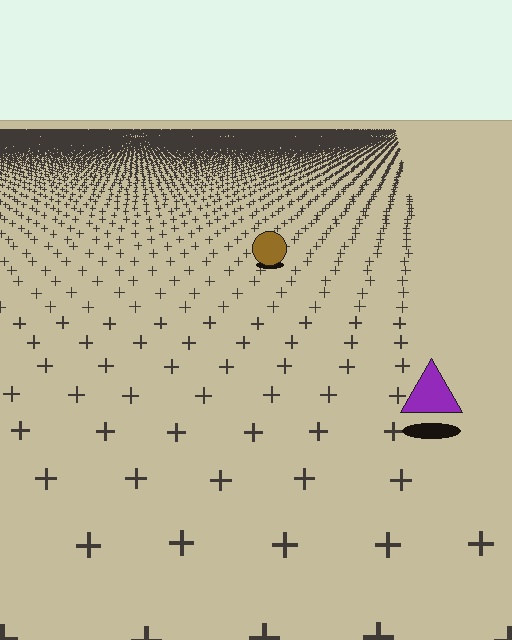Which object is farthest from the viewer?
The brown circle is farthest from the viewer. It appears smaller and the ground texture around it is denser.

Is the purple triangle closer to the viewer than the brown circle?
Yes. The purple triangle is closer — you can tell from the texture gradient: the ground texture is coarser near it.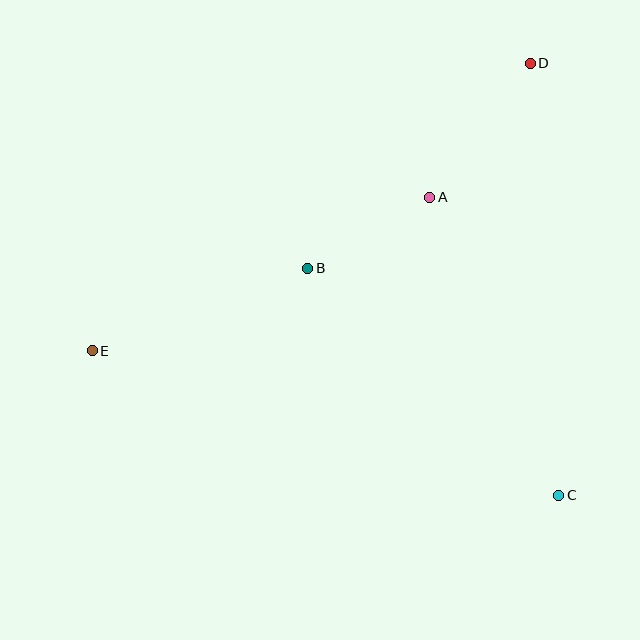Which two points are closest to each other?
Points A and B are closest to each other.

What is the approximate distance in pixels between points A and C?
The distance between A and C is approximately 325 pixels.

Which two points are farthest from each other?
Points D and E are farthest from each other.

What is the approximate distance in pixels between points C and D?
The distance between C and D is approximately 433 pixels.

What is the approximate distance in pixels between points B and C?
The distance between B and C is approximately 338 pixels.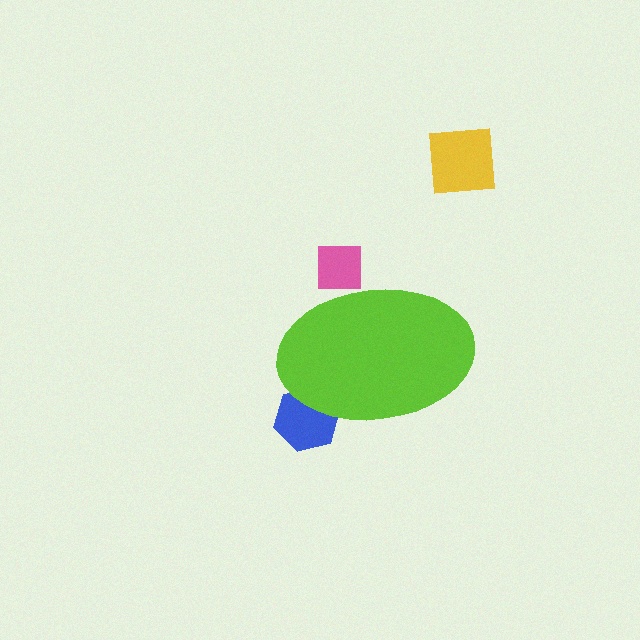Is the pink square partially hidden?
Yes, the pink square is partially hidden behind the lime ellipse.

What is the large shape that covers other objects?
A lime ellipse.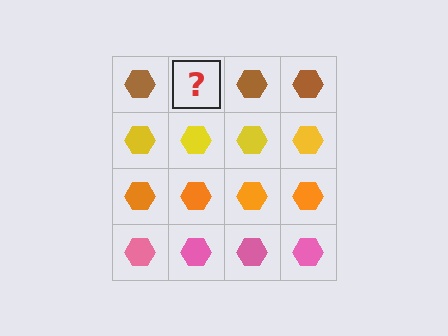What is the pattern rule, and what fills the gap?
The rule is that each row has a consistent color. The gap should be filled with a brown hexagon.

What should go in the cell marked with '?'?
The missing cell should contain a brown hexagon.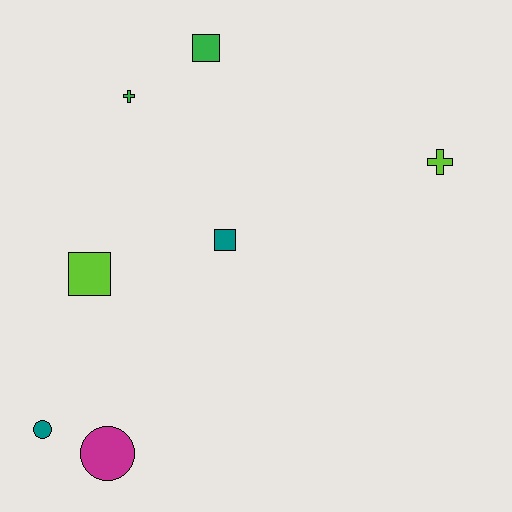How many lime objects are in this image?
There are 2 lime objects.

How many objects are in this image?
There are 7 objects.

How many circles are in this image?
There are 2 circles.